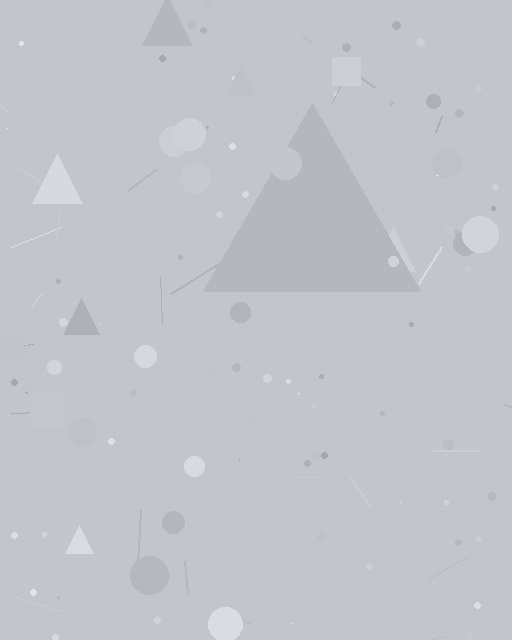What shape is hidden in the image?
A triangle is hidden in the image.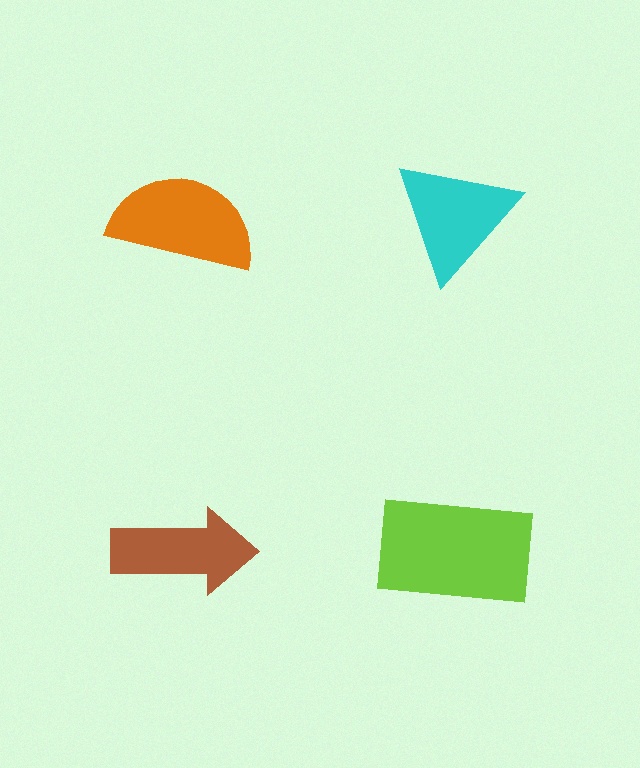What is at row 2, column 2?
A lime rectangle.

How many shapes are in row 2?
2 shapes.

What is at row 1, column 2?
A cyan triangle.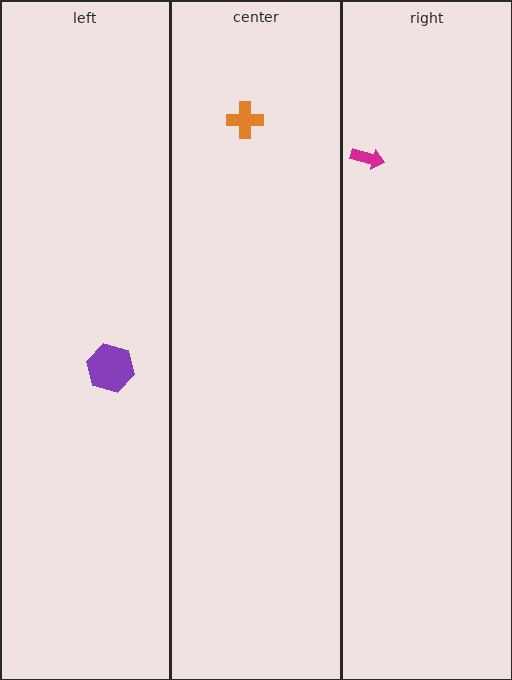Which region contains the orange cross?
The center region.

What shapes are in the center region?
The orange cross.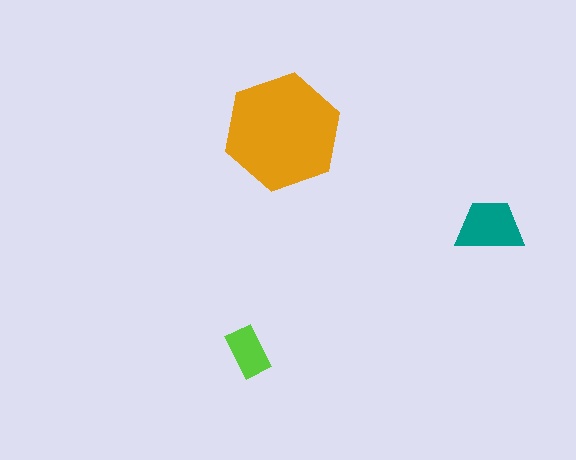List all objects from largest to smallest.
The orange hexagon, the teal trapezoid, the lime rectangle.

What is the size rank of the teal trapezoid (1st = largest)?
2nd.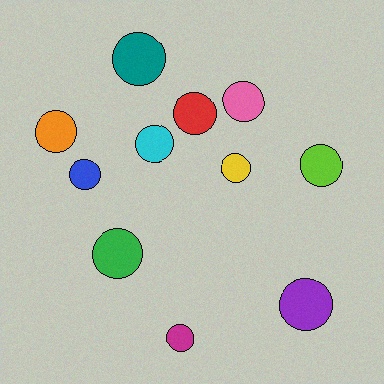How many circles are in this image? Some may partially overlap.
There are 11 circles.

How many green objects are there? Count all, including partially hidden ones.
There is 1 green object.